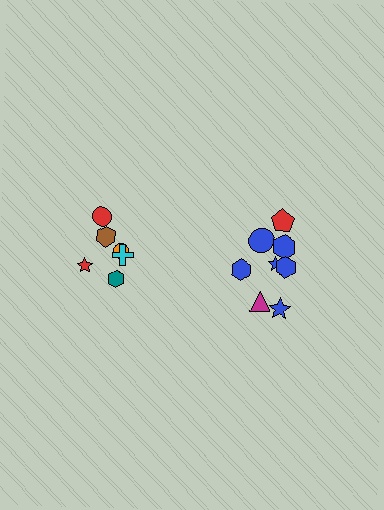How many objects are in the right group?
There are 8 objects.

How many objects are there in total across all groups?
There are 14 objects.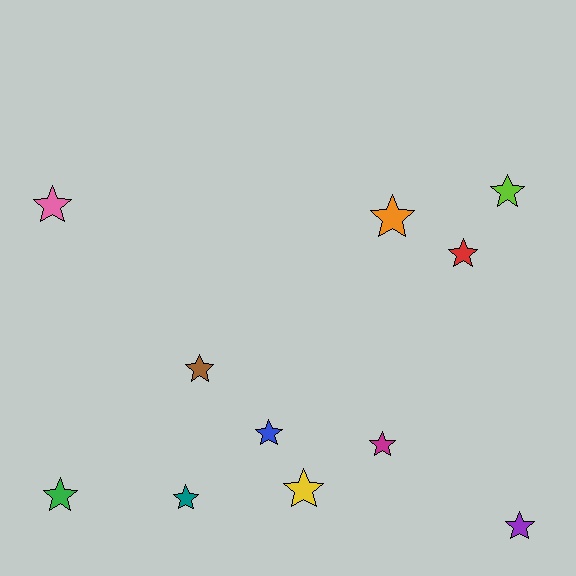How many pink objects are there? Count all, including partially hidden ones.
There is 1 pink object.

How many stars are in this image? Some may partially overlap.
There are 11 stars.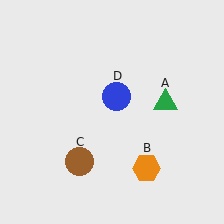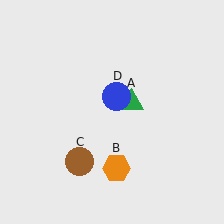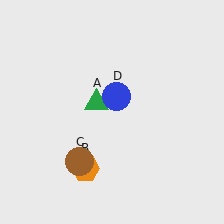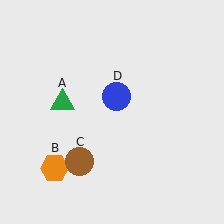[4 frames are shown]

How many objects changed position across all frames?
2 objects changed position: green triangle (object A), orange hexagon (object B).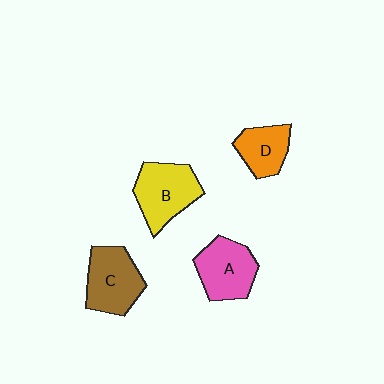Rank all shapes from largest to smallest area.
From largest to smallest: B (yellow), C (brown), A (pink), D (orange).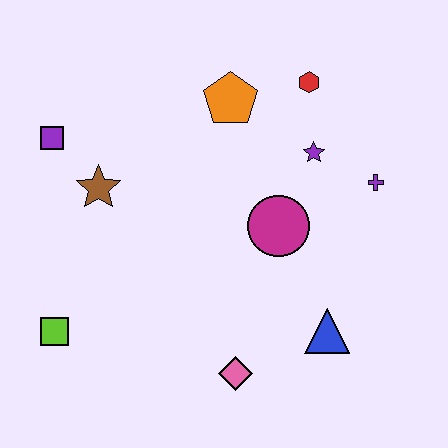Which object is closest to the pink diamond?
The blue triangle is closest to the pink diamond.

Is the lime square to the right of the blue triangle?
No